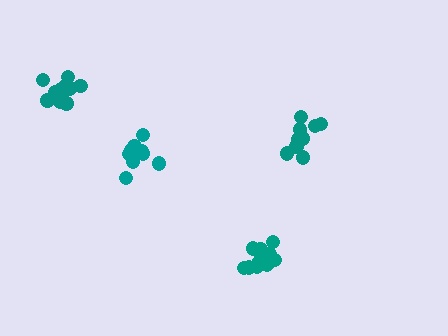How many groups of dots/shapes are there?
There are 4 groups.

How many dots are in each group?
Group 1: 10 dots, Group 2: 13 dots, Group 3: 11 dots, Group 4: 11 dots (45 total).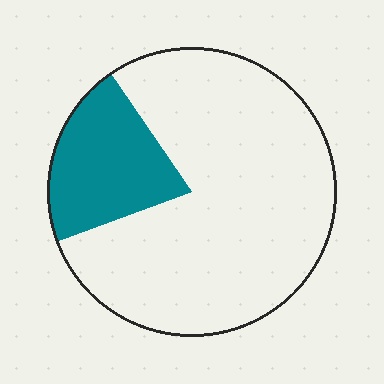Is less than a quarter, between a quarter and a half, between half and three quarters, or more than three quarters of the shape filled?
Less than a quarter.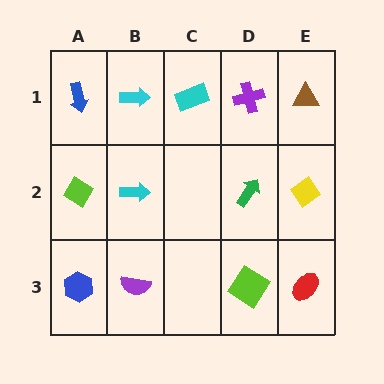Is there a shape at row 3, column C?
No, that cell is empty.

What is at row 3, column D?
A lime diamond.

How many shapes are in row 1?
5 shapes.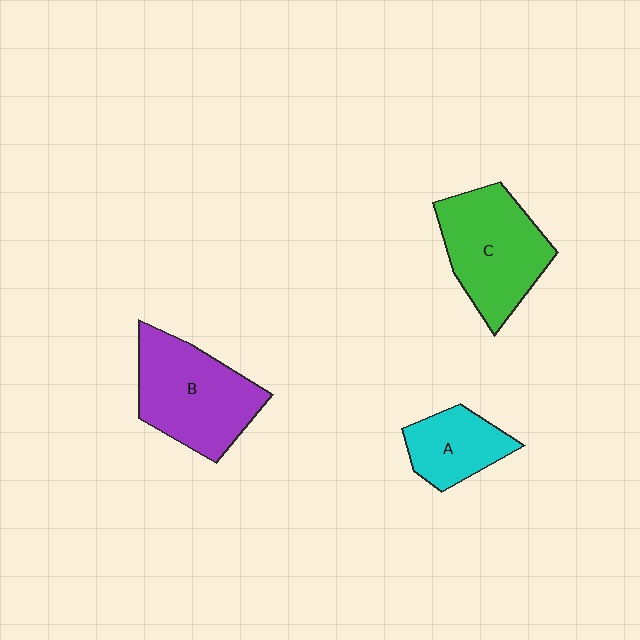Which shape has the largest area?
Shape B (purple).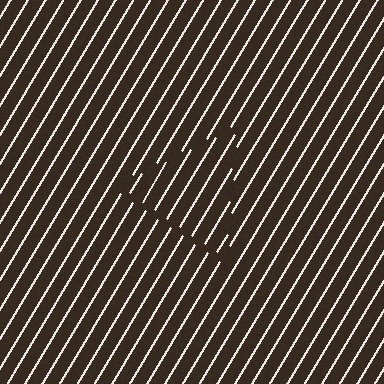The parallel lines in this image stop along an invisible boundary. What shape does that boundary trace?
An illusory triangle. The interior of the shape contains the same grating, shifted by half a period — the contour is defined by the phase discontinuity where line-ends from the inner and outer gratings abut.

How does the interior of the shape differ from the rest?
The interior of the shape contains the same grating, shifted by half a period — the contour is defined by the phase discontinuity where line-ends from the inner and outer gratings abut.